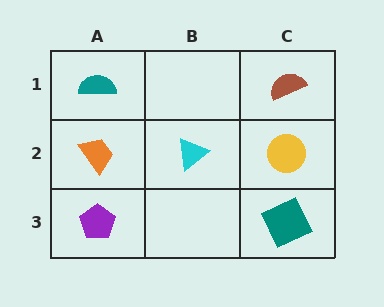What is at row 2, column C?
A yellow circle.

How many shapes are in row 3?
2 shapes.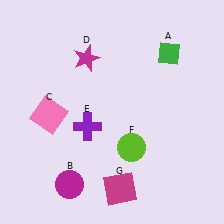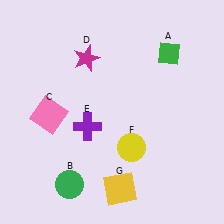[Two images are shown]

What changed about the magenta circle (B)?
In Image 1, B is magenta. In Image 2, it changed to green.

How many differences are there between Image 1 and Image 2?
There are 3 differences between the two images.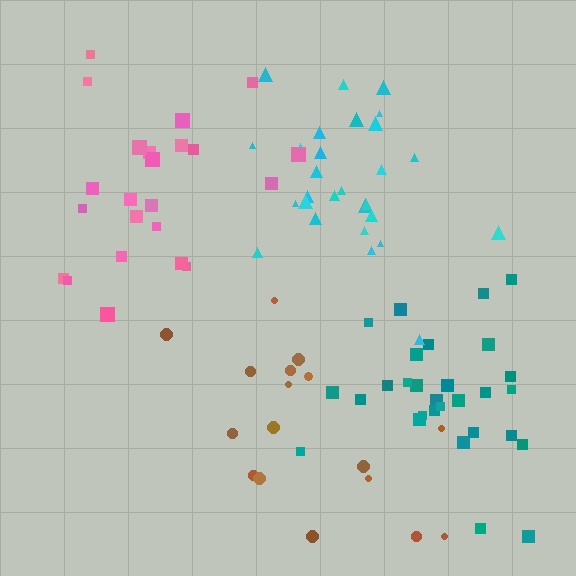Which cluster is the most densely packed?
Cyan.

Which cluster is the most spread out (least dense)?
Brown.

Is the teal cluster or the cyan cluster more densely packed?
Cyan.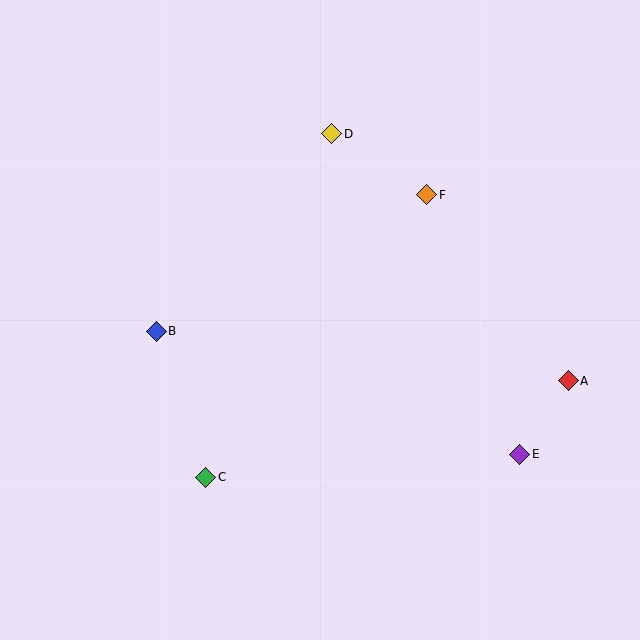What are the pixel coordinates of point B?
Point B is at (156, 331).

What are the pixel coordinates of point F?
Point F is at (427, 195).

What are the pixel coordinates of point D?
Point D is at (332, 134).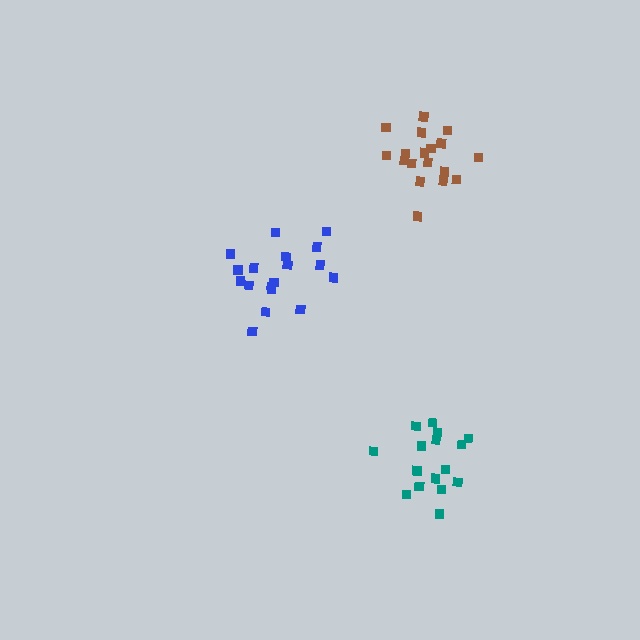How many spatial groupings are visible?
There are 3 spatial groupings.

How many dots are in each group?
Group 1: 18 dots, Group 2: 16 dots, Group 3: 18 dots (52 total).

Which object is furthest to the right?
The teal cluster is rightmost.